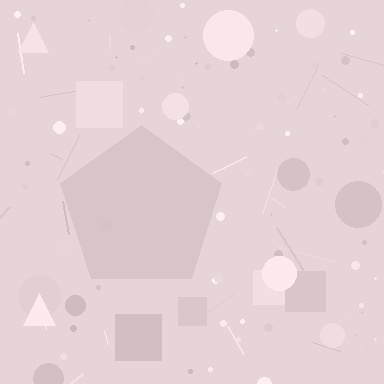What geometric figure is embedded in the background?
A pentagon is embedded in the background.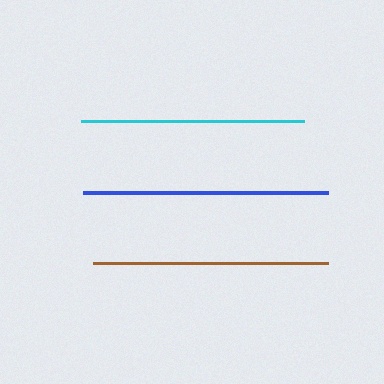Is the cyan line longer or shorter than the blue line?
The blue line is longer than the cyan line.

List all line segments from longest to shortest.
From longest to shortest: blue, brown, cyan.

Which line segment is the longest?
The blue line is the longest at approximately 246 pixels.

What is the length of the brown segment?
The brown segment is approximately 234 pixels long.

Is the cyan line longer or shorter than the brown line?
The brown line is longer than the cyan line.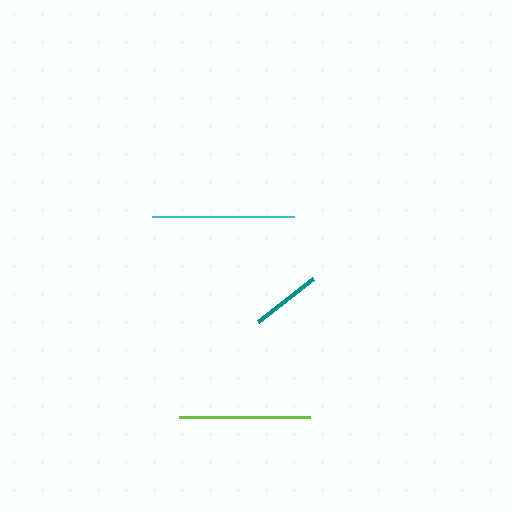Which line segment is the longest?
The cyan line is the longest at approximately 141 pixels.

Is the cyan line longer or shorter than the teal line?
The cyan line is longer than the teal line.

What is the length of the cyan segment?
The cyan segment is approximately 141 pixels long.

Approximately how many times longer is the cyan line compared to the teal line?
The cyan line is approximately 2.0 times the length of the teal line.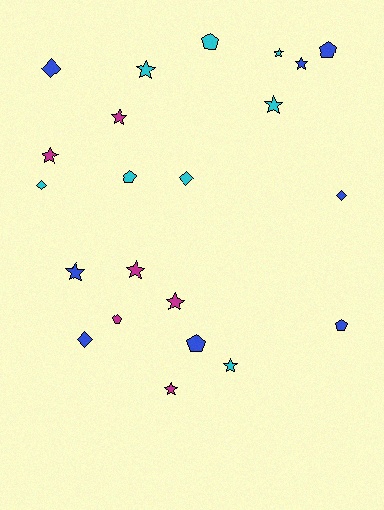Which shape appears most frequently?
Star, with 11 objects.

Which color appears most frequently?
Cyan, with 8 objects.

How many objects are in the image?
There are 22 objects.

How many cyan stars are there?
There are 4 cyan stars.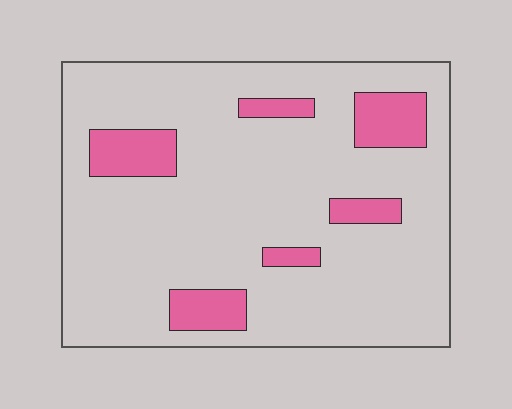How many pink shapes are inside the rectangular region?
6.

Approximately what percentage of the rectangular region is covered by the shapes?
Approximately 15%.